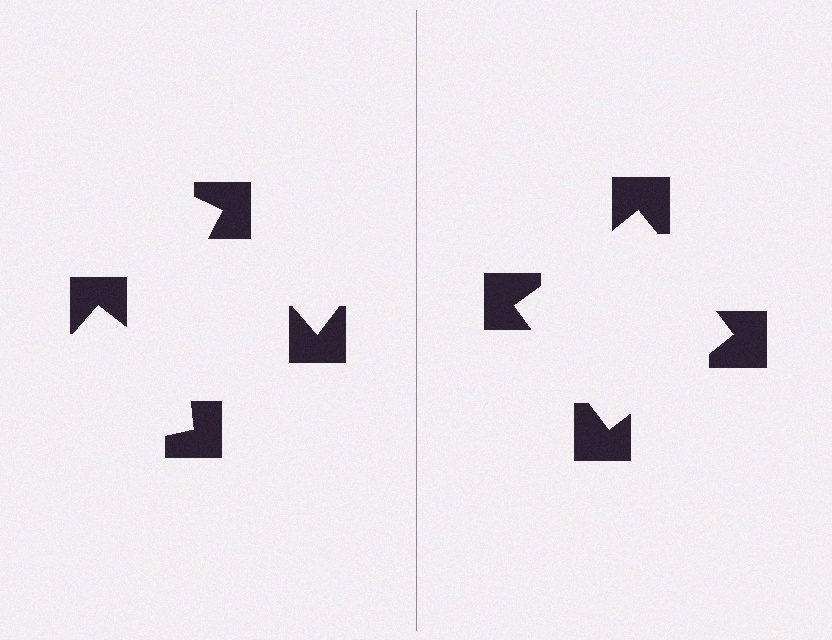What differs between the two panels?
The notched squares are positioned identically on both sides; only the wedge orientations differ. On the right they align to a square; on the left they are misaligned.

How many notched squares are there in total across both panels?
8 — 4 on each side.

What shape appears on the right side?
An illusory square.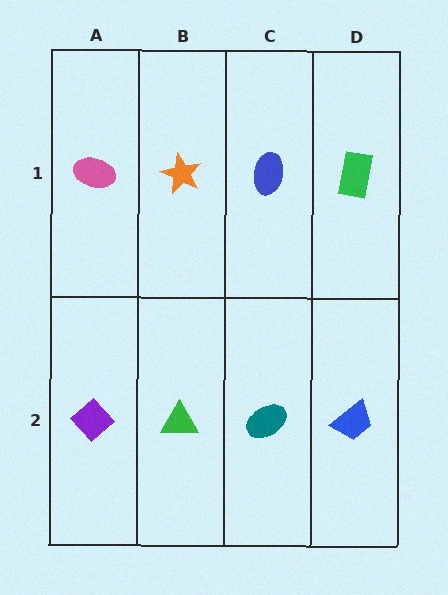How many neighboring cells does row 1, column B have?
3.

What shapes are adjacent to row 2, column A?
A pink ellipse (row 1, column A), a green triangle (row 2, column B).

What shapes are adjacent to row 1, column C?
A teal ellipse (row 2, column C), an orange star (row 1, column B), a green rectangle (row 1, column D).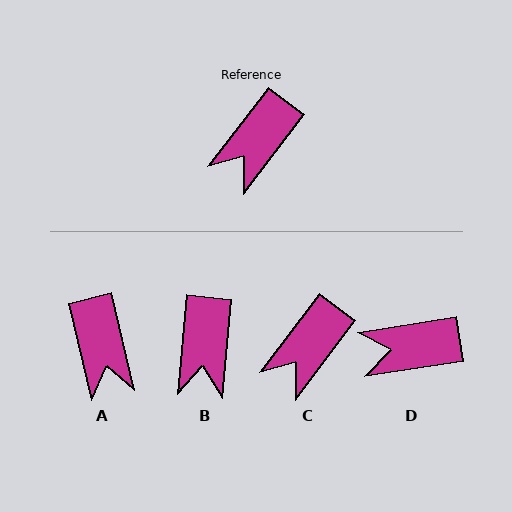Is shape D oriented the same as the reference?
No, it is off by about 44 degrees.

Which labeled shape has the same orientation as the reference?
C.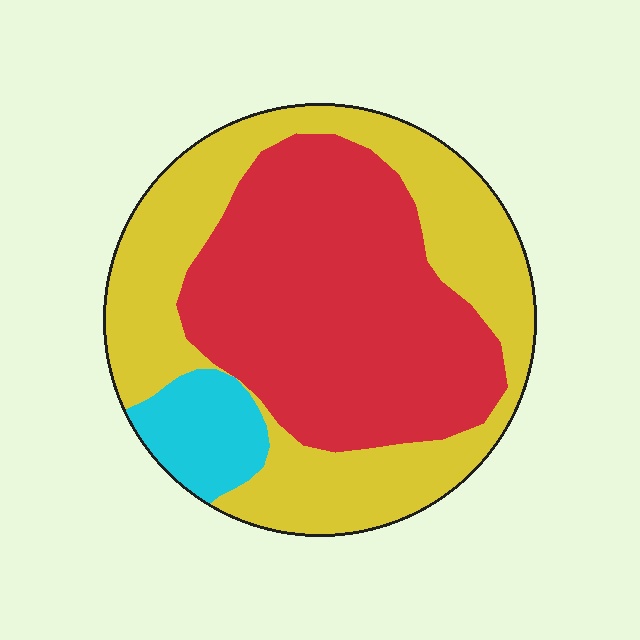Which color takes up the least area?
Cyan, at roughly 10%.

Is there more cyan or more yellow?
Yellow.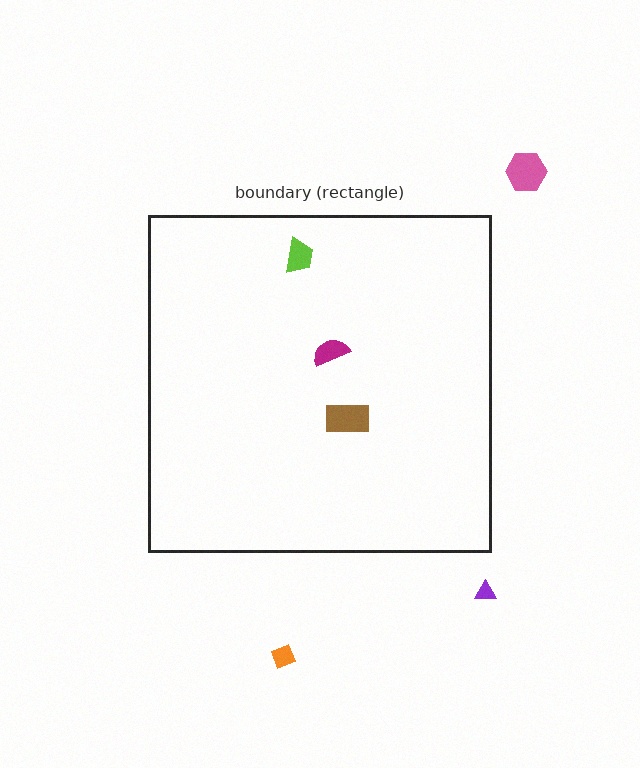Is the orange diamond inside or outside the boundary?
Outside.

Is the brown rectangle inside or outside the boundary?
Inside.